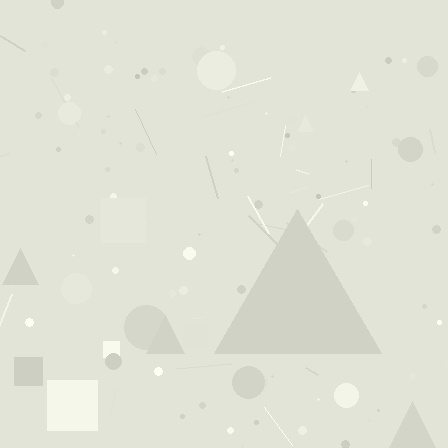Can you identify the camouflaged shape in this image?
The camouflaged shape is a triangle.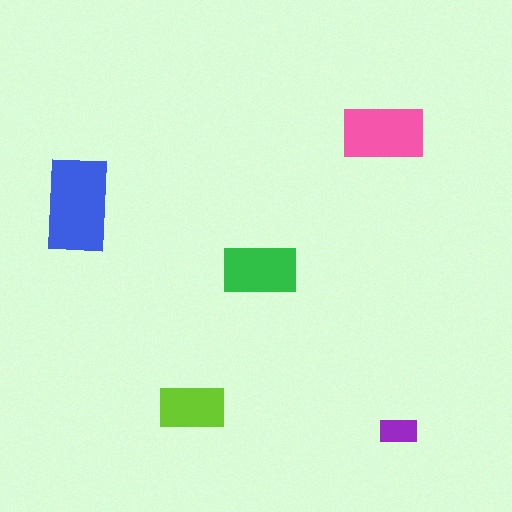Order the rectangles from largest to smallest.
the blue one, the pink one, the green one, the lime one, the purple one.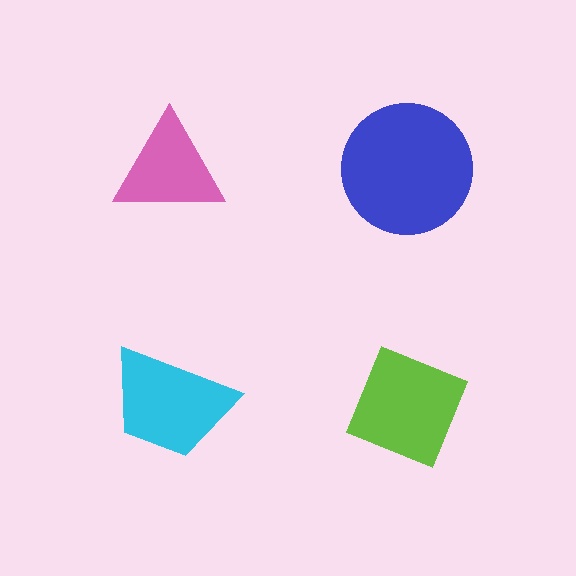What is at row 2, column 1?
A cyan trapezoid.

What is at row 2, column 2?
A lime diamond.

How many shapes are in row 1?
2 shapes.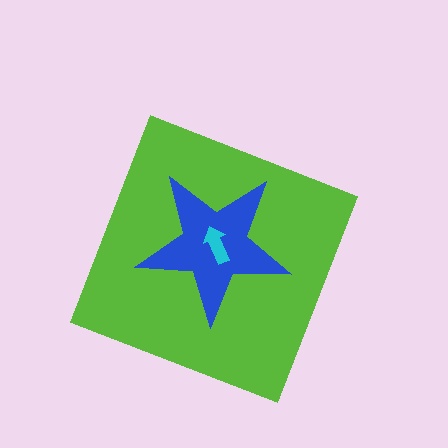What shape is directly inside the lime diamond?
The blue star.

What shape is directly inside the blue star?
The cyan arrow.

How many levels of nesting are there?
3.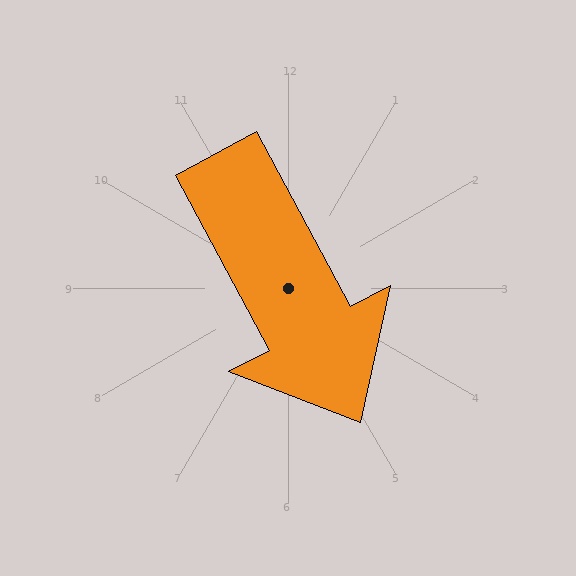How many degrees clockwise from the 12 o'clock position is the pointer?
Approximately 152 degrees.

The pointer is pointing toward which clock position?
Roughly 5 o'clock.